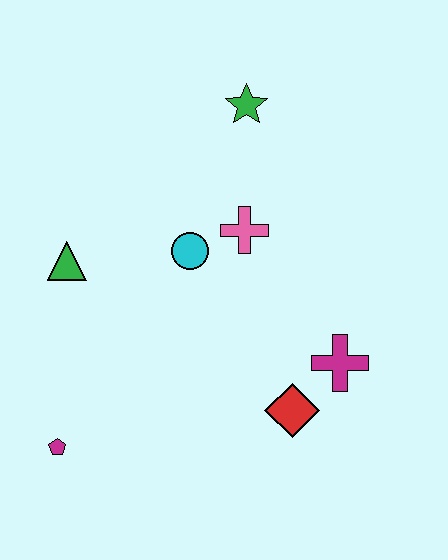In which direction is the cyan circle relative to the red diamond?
The cyan circle is above the red diamond.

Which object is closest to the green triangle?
The cyan circle is closest to the green triangle.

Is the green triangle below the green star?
Yes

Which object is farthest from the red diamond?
The green star is farthest from the red diamond.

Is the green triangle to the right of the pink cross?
No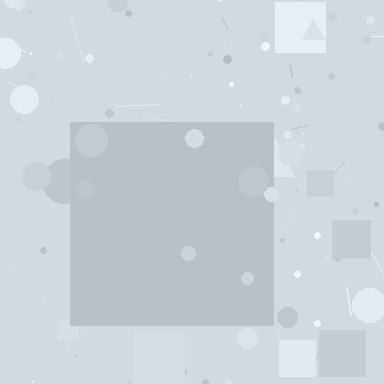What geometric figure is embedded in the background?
A square is embedded in the background.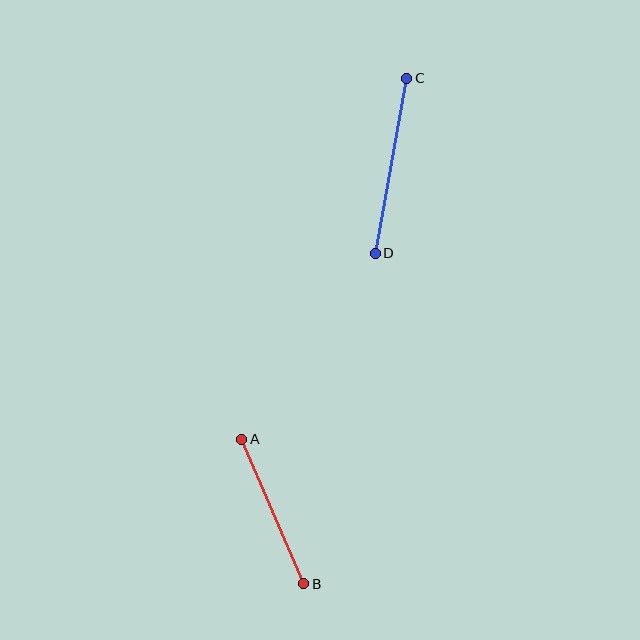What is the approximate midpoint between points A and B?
The midpoint is at approximately (273, 512) pixels.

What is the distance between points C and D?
The distance is approximately 178 pixels.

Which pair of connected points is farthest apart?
Points C and D are farthest apart.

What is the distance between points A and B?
The distance is approximately 157 pixels.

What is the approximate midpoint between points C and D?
The midpoint is at approximately (391, 166) pixels.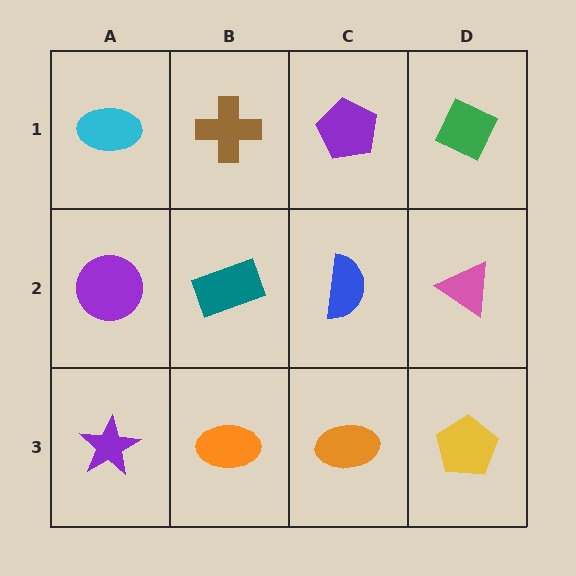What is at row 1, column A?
A cyan ellipse.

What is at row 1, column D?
A green diamond.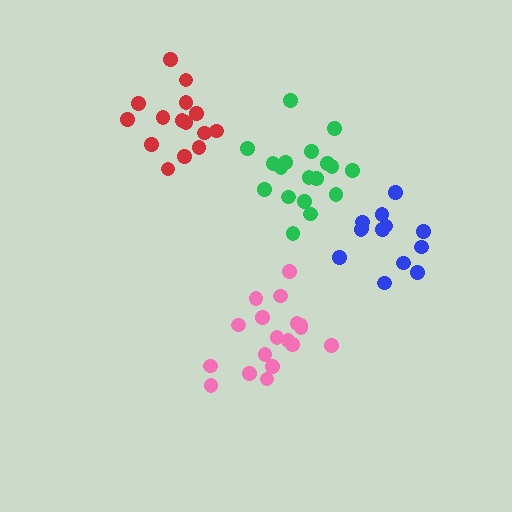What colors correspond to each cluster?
The clusters are colored: pink, blue, green, red.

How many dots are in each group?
Group 1: 18 dots, Group 2: 13 dots, Group 3: 18 dots, Group 4: 16 dots (65 total).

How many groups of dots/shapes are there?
There are 4 groups.